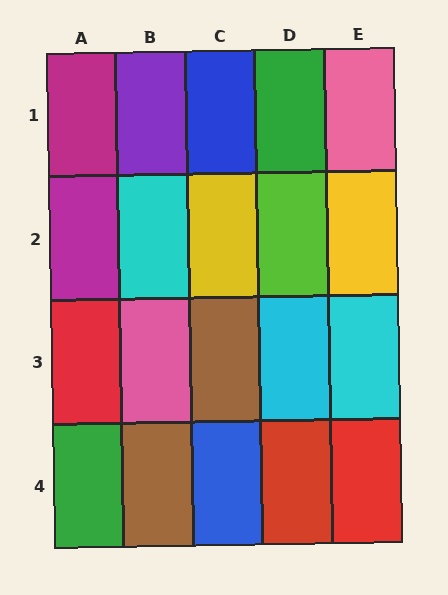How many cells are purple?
1 cell is purple.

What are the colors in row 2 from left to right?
Magenta, cyan, yellow, lime, yellow.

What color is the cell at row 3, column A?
Red.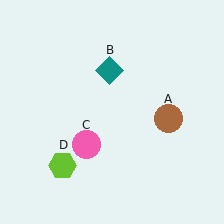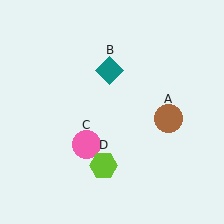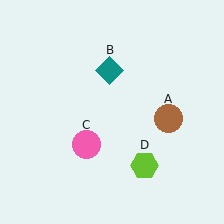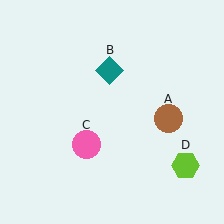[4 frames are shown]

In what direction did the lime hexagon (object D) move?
The lime hexagon (object D) moved right.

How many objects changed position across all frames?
1 object changed position: lime hexagon (object D).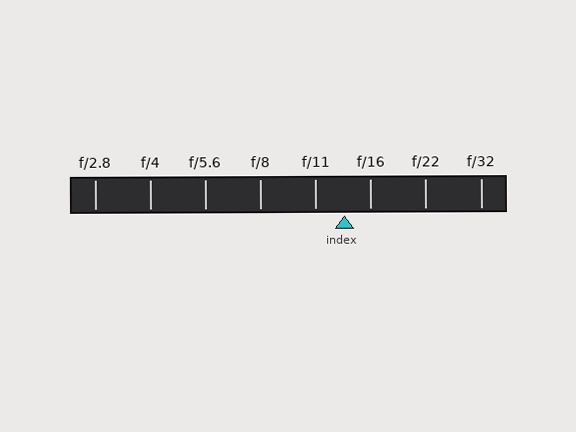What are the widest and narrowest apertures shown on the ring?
The widest aperture shown is f/2.8 and the narrowest is f/32.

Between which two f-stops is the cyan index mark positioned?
The index mark is between f/11 and f/16.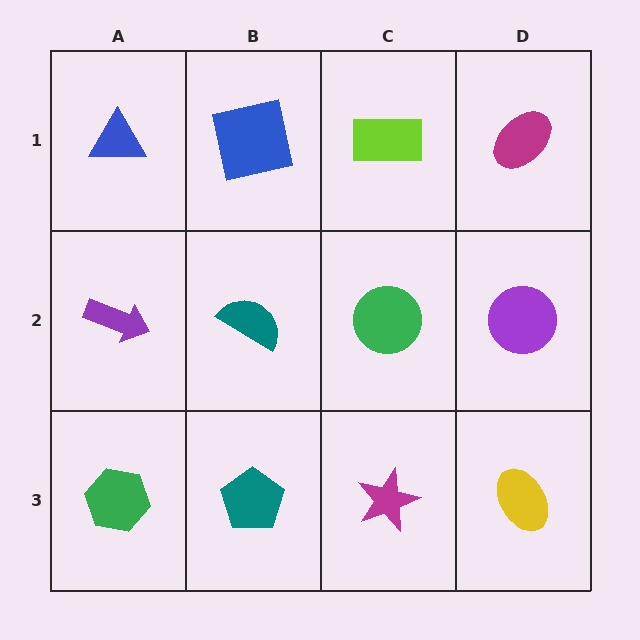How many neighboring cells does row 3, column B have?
3.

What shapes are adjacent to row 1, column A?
A purple arrow (row 2, column A), a blue square (row 1, column B).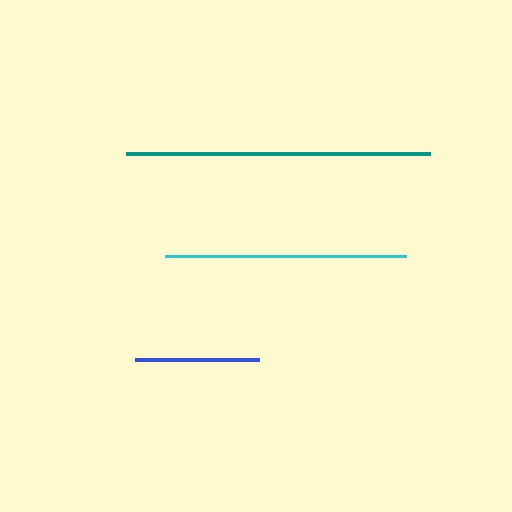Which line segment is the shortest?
The blue line is the shortest at approximately 124 pixels.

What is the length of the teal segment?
The teal segment is approximately 304 pixels long.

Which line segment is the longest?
The teal line is the longest at approximately 304 pixels.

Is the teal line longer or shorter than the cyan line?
The teal line is longer than the cyan line.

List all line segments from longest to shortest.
From longest to shortest: teal, cyan, blue.